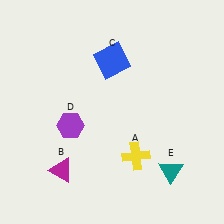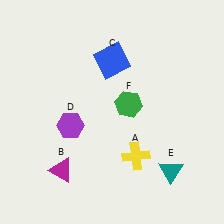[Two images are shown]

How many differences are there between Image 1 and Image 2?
There is 1 difference between the two images.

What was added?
A green hexagon (F) was added in Image 2.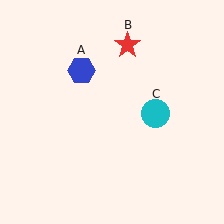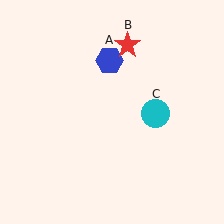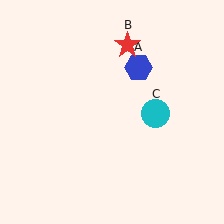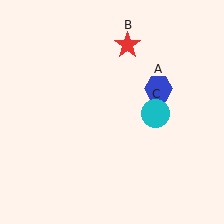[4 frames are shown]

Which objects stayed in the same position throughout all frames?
Red star (object B) and cyan circle (object C) remained stationary.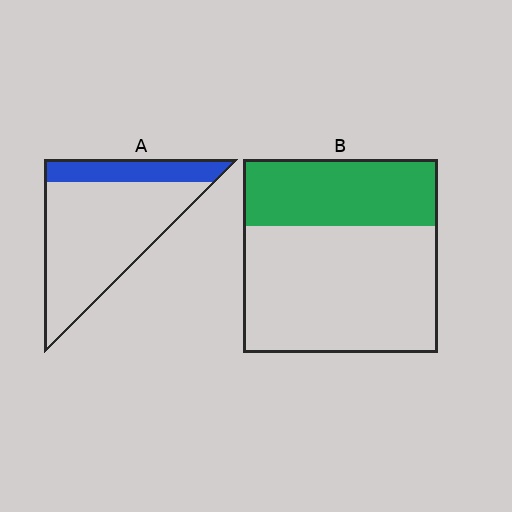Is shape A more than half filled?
No.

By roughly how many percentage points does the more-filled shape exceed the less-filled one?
By roughly 10 percentage points (B over A).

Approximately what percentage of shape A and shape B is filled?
A is approximately 20% and B is approximately 35%.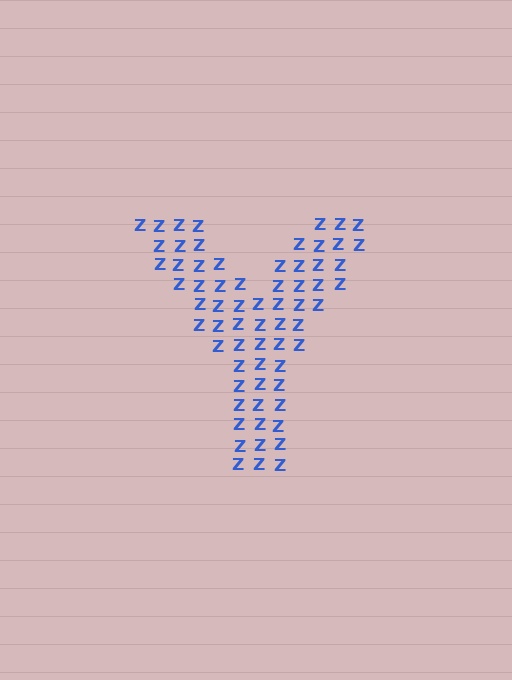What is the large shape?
The large shape is the letter Y.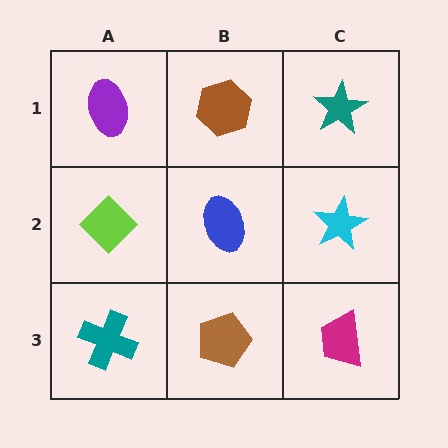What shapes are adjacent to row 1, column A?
A lime diamond (row 2, column A), a brown hexagon (row 1, column B).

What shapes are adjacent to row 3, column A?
A lime diamond (row 2, column A), a brown pentagon (row 3, column B).